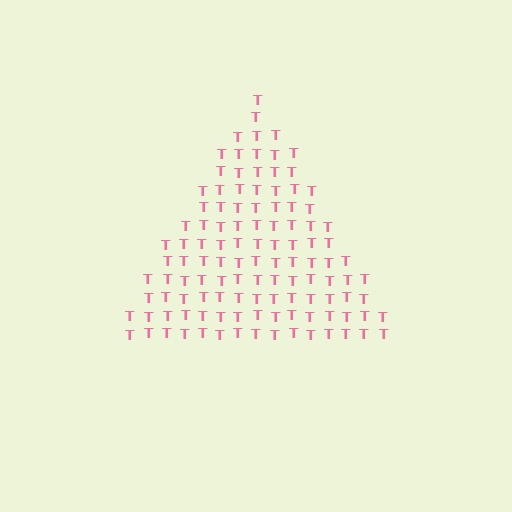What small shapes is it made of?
It is made of small letter T's.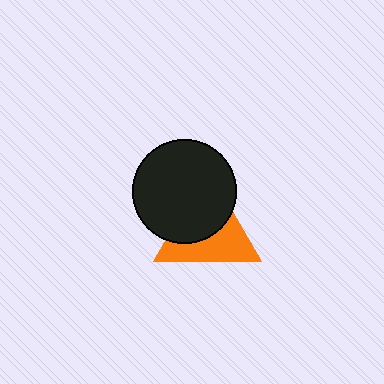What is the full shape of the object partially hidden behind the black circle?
The partially hidden object is an orange triangle.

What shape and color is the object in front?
The object in front is a black circle.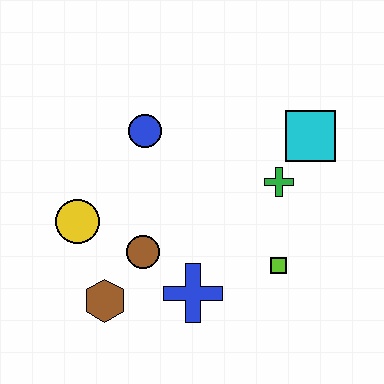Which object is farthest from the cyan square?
The brown hexagon is farthest from the cyan square.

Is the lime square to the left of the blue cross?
No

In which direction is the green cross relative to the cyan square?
The green cross is below the cyan square.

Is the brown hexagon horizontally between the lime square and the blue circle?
No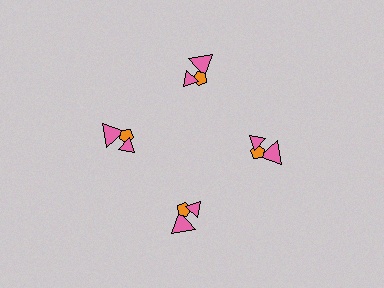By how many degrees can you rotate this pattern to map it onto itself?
The pattern maps onto itself every 90 degrees of rotation.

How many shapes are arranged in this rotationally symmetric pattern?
There are 12 shapes, arranged in 4 groups of 3.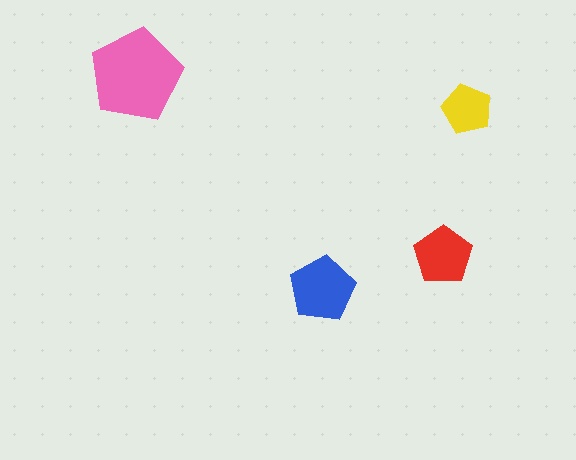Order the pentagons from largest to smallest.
the pink one, the blue one, the red one, the yellow one.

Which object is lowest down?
The blue pentagon is bottommost.